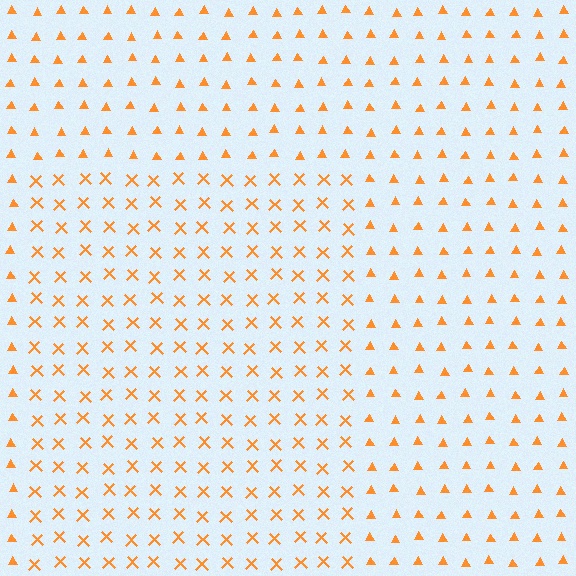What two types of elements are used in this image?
The image uses X marks inside the rectangle region and triangles outside it.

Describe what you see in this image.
The image is filled with small orange elements arranged in a uniform grid. A rectangle-shaped region contains X marks, while the surrounding area contains triangles. The boundary is defined purely by the change in element shape.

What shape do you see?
I see a rectangle.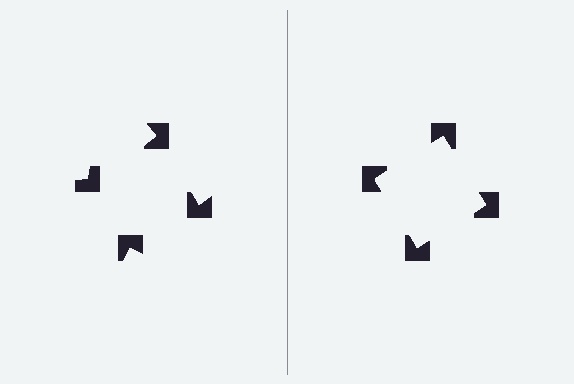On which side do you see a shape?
An illusory square appears on the right side. On the left side the wedge cuts are rotated, so no coherent shape forms.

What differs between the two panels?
The notched squares are positioned identically on both sides; only the wedge orientations differ. On the right they align to a square; on the left they are misaligned.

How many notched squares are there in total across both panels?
8 — 4 on each side.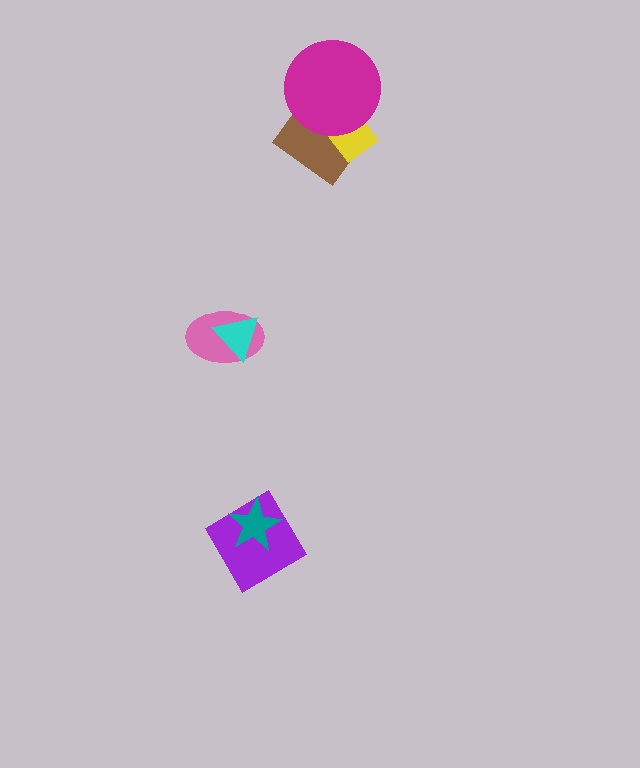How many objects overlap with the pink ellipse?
1 object overlaps with the pink ellipse.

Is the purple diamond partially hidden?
Yes, it is partially covered by another shape.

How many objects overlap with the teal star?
1 object overlaps with the teal star.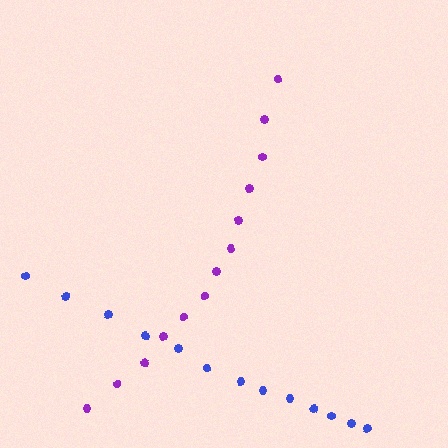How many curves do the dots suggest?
There are 2 distinct paths.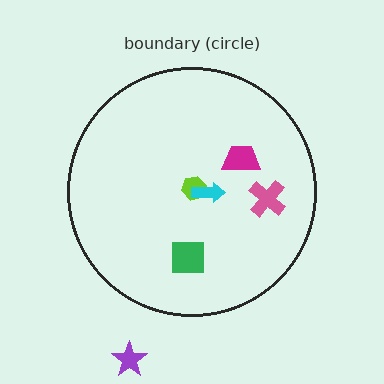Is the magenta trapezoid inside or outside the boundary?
Inside.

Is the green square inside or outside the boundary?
Inside.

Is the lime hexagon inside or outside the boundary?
Inside.